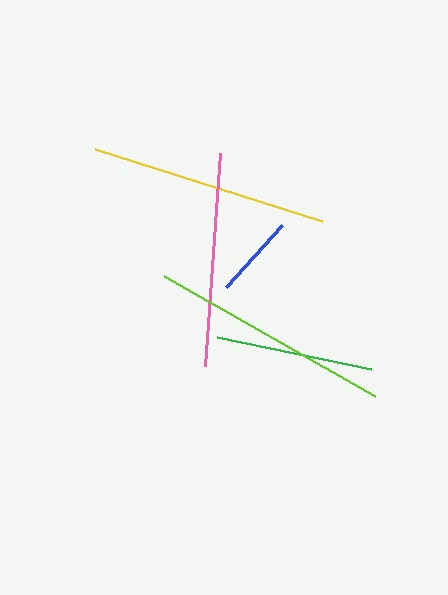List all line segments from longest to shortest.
From longest to shortest: lime, yellow, pink, green, blue.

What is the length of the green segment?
The green segment is approximately 157 pixels long.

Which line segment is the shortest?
The blue line is the shortest at approximately 84 pixels.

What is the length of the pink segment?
The pink segment is approximately 214 pixels long.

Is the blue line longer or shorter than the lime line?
The lime line is longer than the blue line.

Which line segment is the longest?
The lime line is the longest at approximately 243 pixels.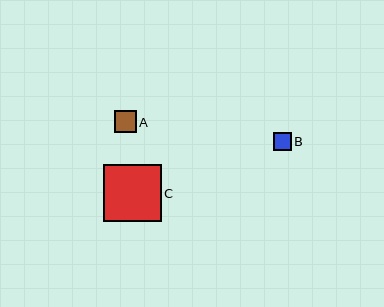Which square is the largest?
Square C is the largest with a size of approximately 57 pixels.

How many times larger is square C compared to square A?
Square C is approximately 2.6 times the size of square A.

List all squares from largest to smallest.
From largest to smallest: C, A, B.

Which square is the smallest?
Square B is the smallest with a size of approximately 18 pixels.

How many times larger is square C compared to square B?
Square C is approximately 3.2 times the size of square B.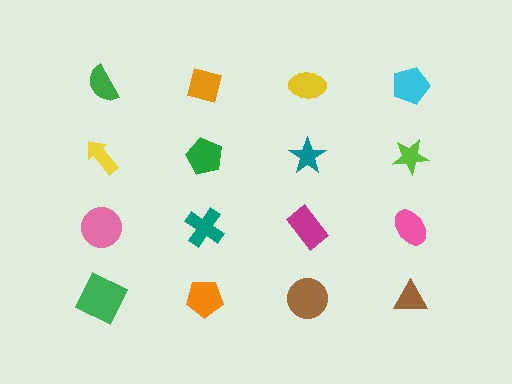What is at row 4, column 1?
A green square.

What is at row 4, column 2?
An orange pentagon.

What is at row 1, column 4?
A cyan pentagon.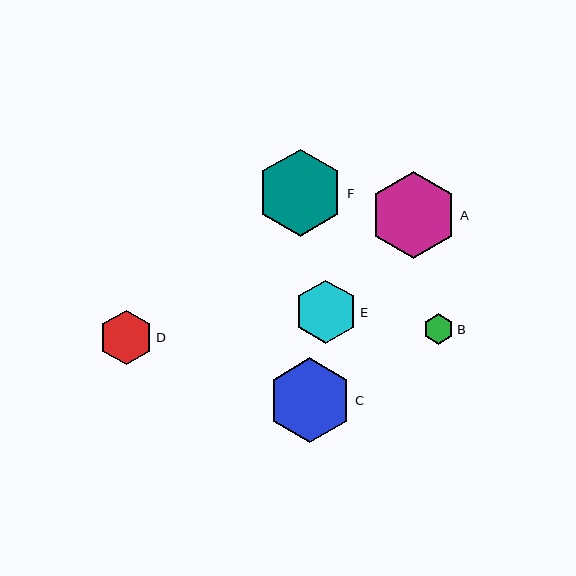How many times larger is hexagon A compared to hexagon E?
Hexagon A is approximately 1.4 times the size of hexagon E.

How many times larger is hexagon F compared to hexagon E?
Hexagon F is approximately 1.4 times the size of hexagon E.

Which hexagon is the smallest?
Hexagon B is the smallest with a size of approximately 30 pixels.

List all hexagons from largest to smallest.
From largest to smallest: A, F, C, E, D, B.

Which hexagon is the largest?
Hexagon A is the largest with a size of approximately 87 pixels.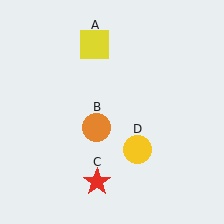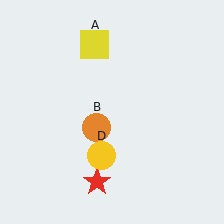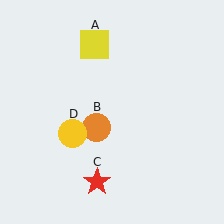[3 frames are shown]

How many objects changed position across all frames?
1 object changed position: yellow circle (object D).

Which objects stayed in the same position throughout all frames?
Yellow square (object A) and orange circle (object B) and red star (object C) remained stationary.